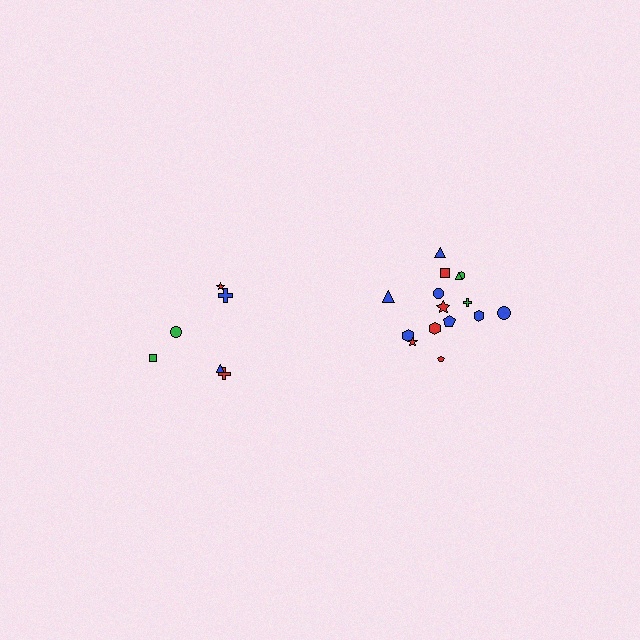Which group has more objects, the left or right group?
The right group.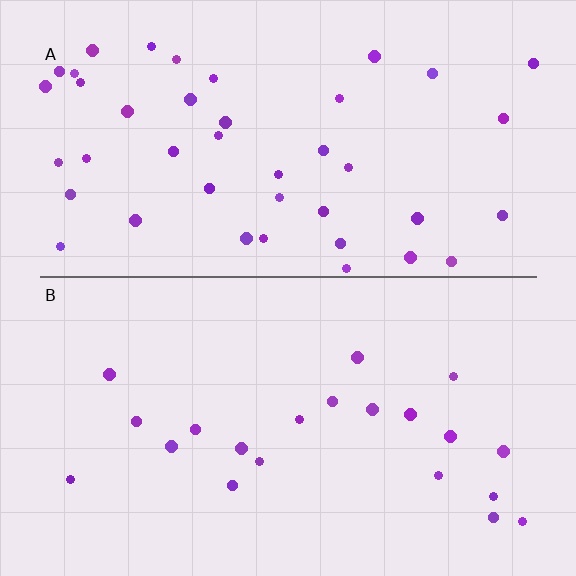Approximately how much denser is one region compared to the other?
Approximately 2.1× — region A over region B.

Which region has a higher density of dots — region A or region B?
A (the top).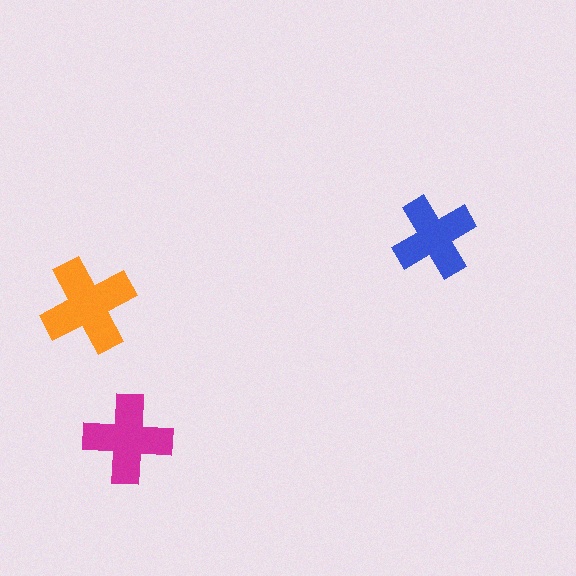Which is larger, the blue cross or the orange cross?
The orange one.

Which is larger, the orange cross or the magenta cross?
The orange one.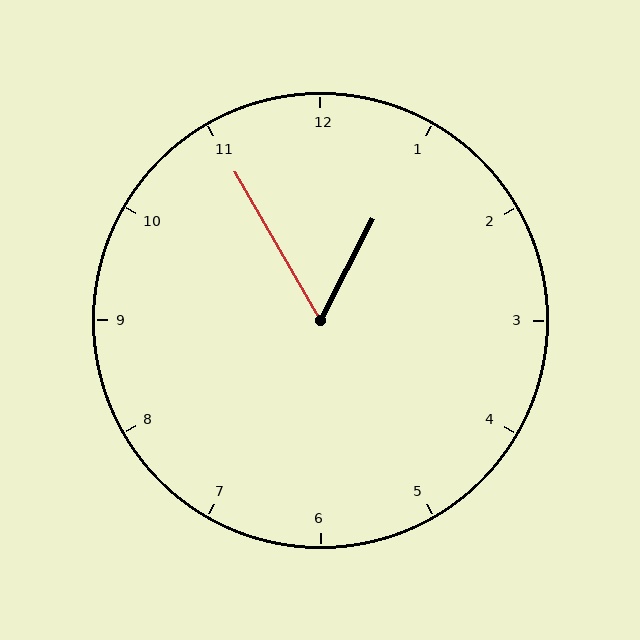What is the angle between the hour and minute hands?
Approximately 58 degrees.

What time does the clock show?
12:55.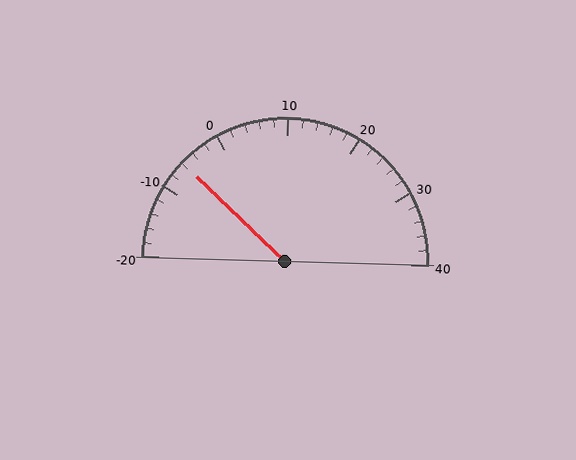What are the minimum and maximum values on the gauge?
The gauge ranges from -20 to 40.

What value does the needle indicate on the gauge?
The needle indicates approximately -6.